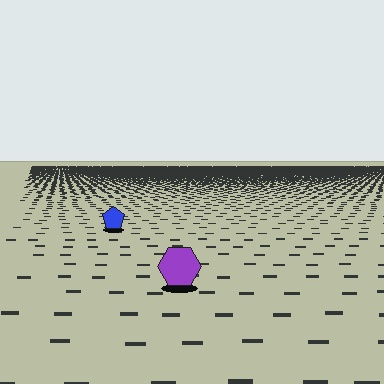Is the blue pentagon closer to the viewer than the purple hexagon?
No. The purple hexagon is closer — you can tell from the texture gradient: the ground texture is coarser near it.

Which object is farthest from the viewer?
The blue pentagon is farthest from the viewer. It appears smaller and the ground texture around it is denser.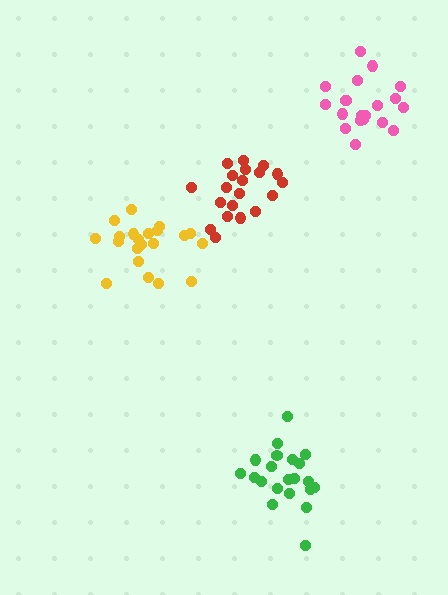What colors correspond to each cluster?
The clusters are colored: yellow, red, green, pink.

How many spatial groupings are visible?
There are 4 spatial groupings.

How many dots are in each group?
Group 1: 21 dots, Group 2: 20 dots, Group 3: 21 dots, Group 4: 20 dots (82 total).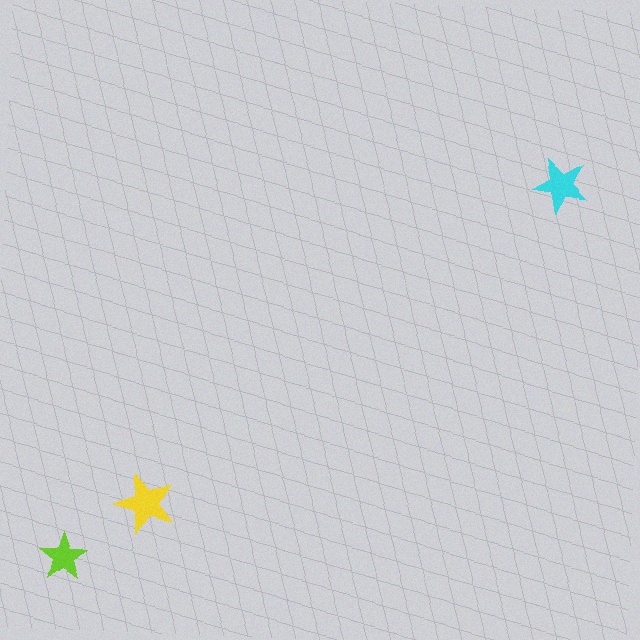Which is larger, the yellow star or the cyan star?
The yellow one.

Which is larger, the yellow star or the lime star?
The yellow one.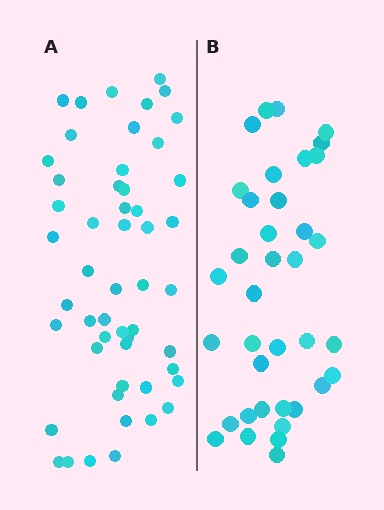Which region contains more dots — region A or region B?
Region A (the left region) has more dots.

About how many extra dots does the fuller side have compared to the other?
Region A has approximately 15 more dots than region B.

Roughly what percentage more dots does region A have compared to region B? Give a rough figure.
About 40% more.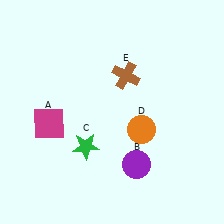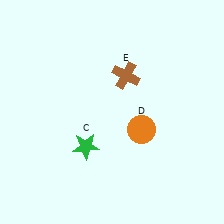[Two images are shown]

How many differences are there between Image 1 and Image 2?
There are 2 differences between the two images.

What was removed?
The purple circle (B), the magenta square (A) were removed in Image 2.